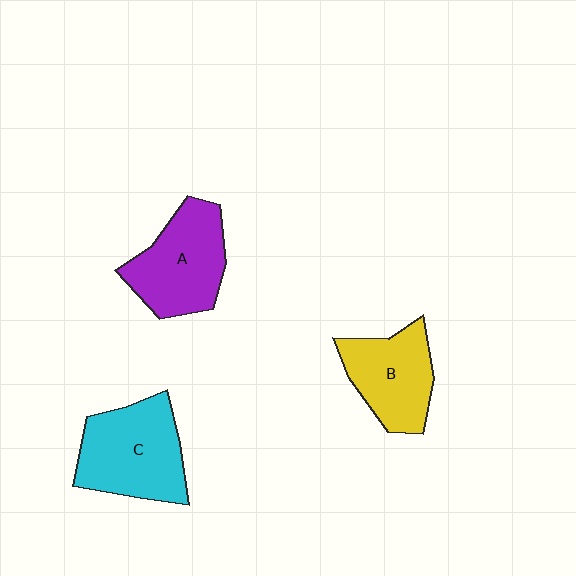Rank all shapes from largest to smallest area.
From largest to smallest: C (cyan), A (purple), B (yellow).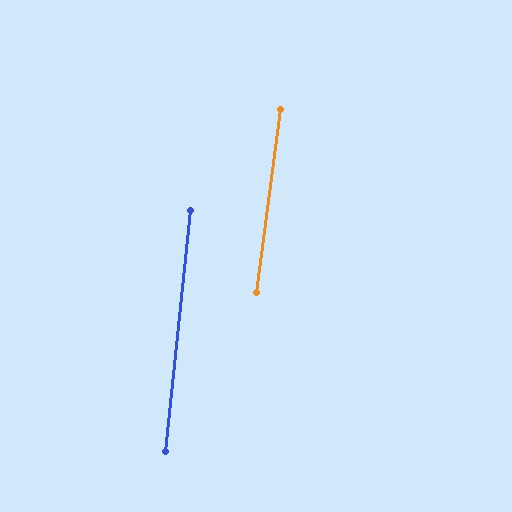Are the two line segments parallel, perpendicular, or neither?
Parallel — their directions differ by only 1.6°.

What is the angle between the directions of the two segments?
Approximately 2 degrees.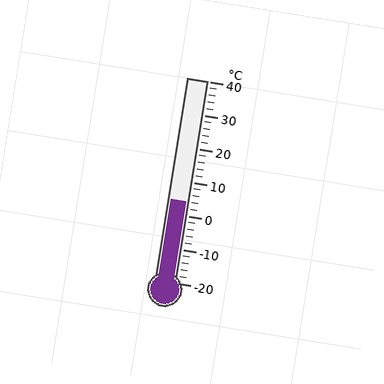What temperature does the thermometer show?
The thermometer shows approximately 4°C.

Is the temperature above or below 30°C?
The temperature is below 30°C.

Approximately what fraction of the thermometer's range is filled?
The thermometer is filled to approximately 40% of its range.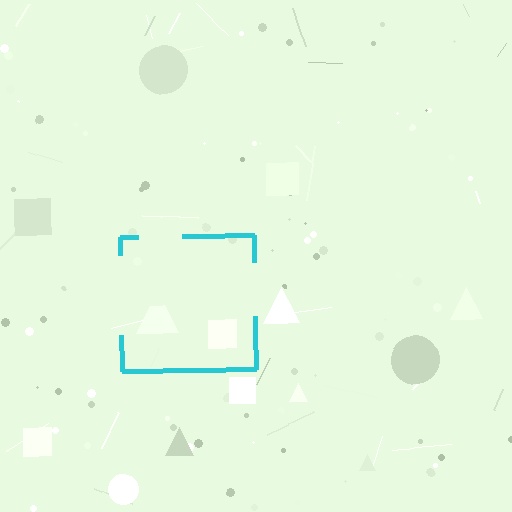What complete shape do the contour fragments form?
The contour fragments form a square.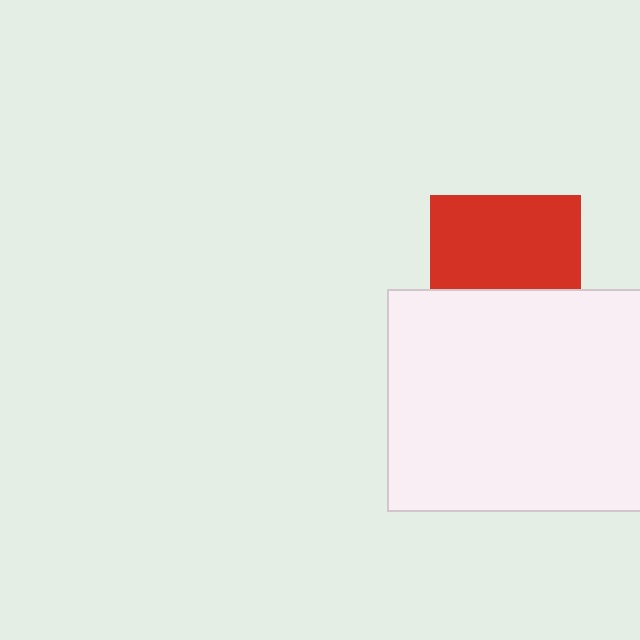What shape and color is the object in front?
The object in front is a white rectangle.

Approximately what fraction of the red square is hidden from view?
Roughly 38% of the red square is hidden behind the white rectangle.